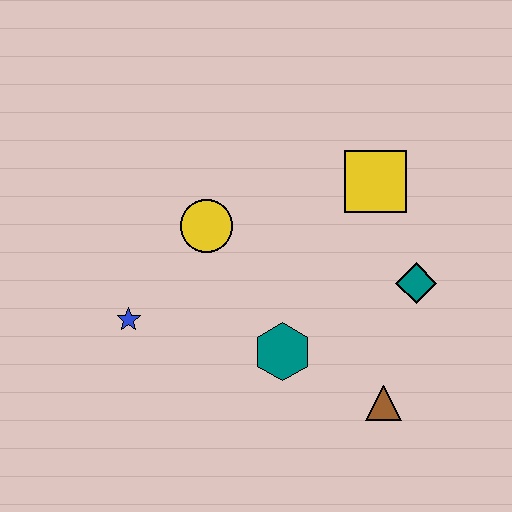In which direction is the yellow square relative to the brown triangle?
The yellow square is above the brown triangle.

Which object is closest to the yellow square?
The teal diamond is closest to the yellow square.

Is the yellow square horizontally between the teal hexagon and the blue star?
No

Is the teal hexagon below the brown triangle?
No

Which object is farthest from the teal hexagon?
The yellow square is farthest from the teal hexagon.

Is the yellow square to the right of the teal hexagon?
Yes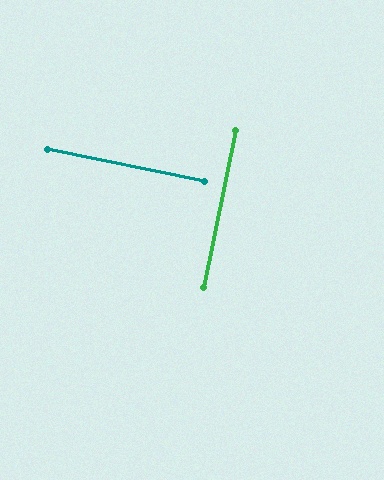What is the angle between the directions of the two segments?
Approximately 90 degrees.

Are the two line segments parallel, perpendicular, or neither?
Perpendicular — they meet at approximately 90°.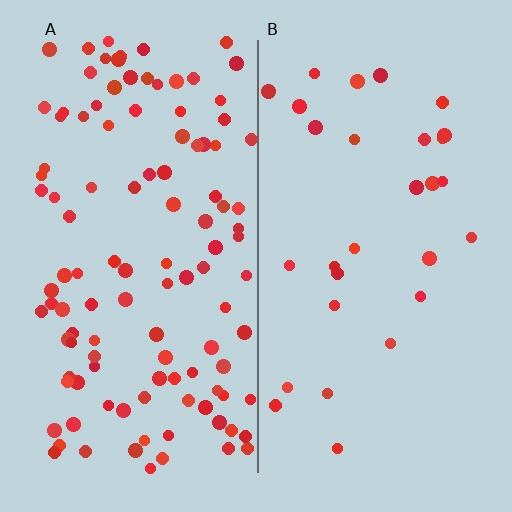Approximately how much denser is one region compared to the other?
Approximately 3.8× — region A over region B.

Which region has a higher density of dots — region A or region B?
A (the left).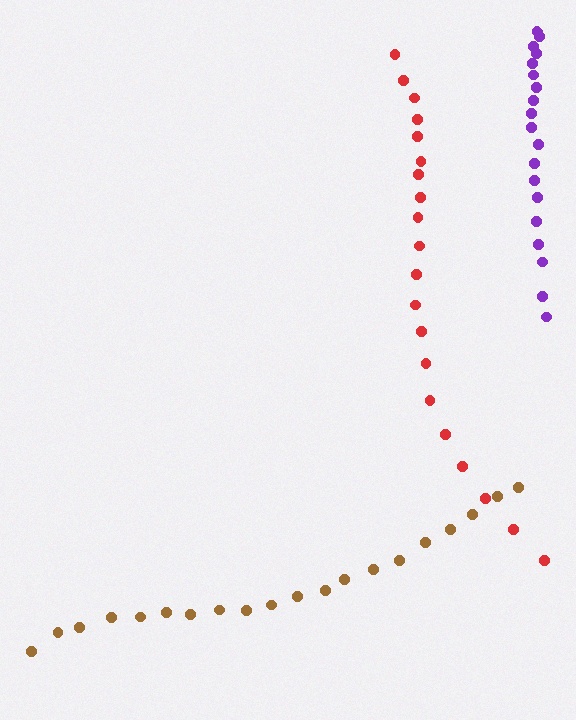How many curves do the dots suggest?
There are 3 distinct paths.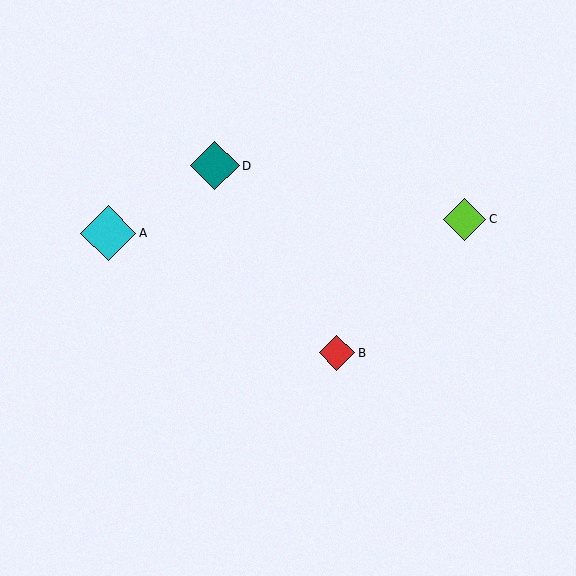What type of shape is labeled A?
Shape A is a cyan diamond.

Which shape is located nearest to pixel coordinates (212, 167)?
The teal diamond (labeled D) at (215, 166) is nearest to that location.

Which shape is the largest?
The cyan diamond (labeled A) is the largest.